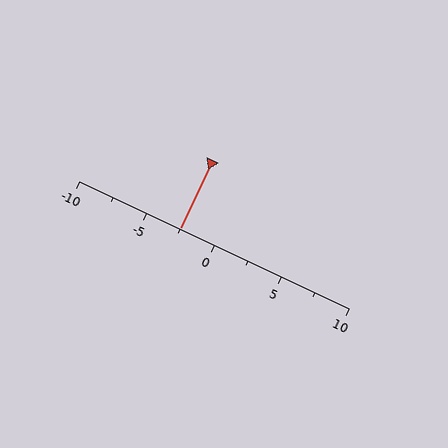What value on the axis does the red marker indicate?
The marker indicates approximately -2.5.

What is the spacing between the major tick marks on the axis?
The major ticks are spaced 5 apart.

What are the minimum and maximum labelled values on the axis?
The axis runs from -10 to 10.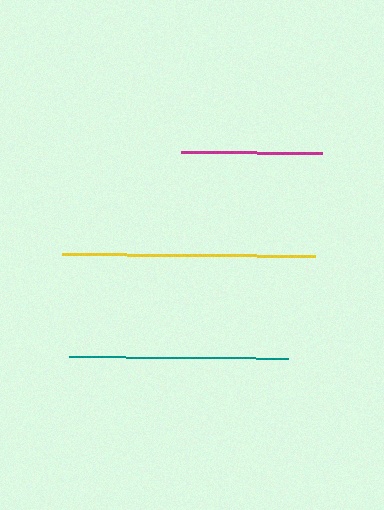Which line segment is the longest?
The yellow line is the longest at approximately 253 pixels.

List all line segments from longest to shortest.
From longest to shortest: yellow, teal, magenta.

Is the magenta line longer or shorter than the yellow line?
The yellow line is longer than the magenta line.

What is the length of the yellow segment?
The yellow segment is approximately 253 pixels long.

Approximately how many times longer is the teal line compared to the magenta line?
The teal line is approximately 1.6 times the length of the magenta line.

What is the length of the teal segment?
The teal segment is approximately 219 pixels long.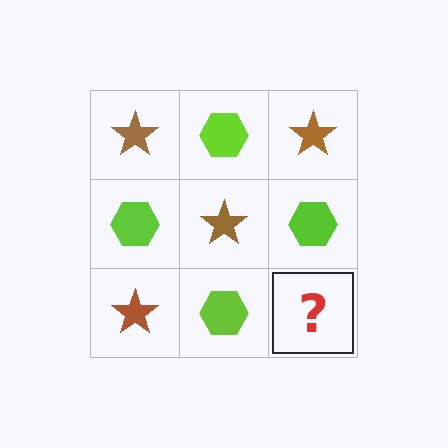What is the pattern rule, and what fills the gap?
The rule is that it alternates brown star and lime hexagon in a checkerboard pattern. The gap should be filled with a brown star.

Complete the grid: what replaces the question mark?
The question mark should be replaced with a brown star.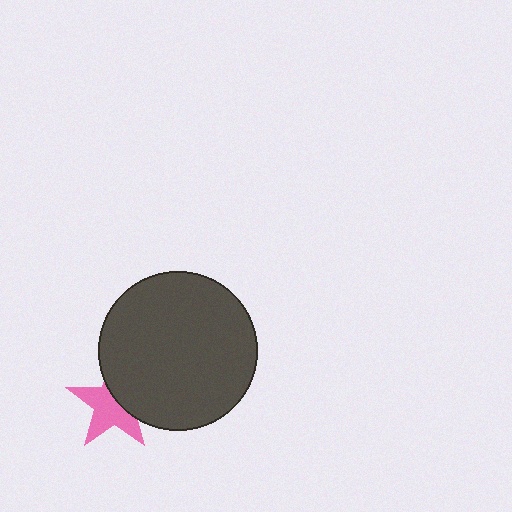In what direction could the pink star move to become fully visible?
The pink star could move toward the lower-left. That would shift it out from behind the dark gray circle entirely.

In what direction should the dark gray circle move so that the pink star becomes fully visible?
The dark gray circle should move toward the upper-right. That is the shortest direction to clear the overlap and leave the pink star fully visible.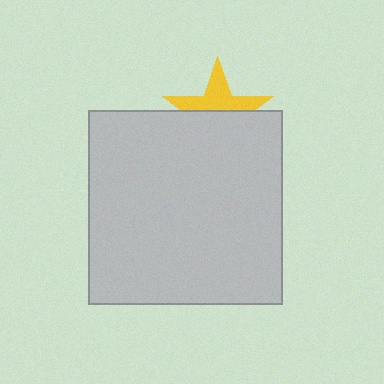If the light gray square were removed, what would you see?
You would see the complete yellow star.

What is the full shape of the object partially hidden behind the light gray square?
The partially hidden object is a yellow star.